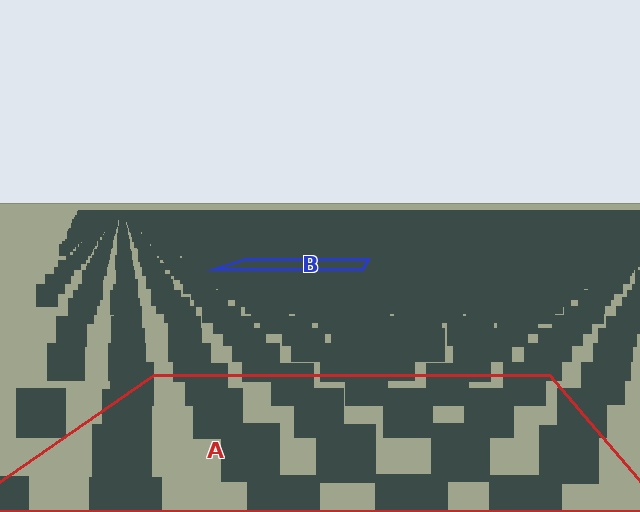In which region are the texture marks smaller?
The texture marks are smaller in region B, because it is farther away.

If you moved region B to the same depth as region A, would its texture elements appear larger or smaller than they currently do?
They would appear larger. At a closer depth, the same texture elements are projected at a bigger on-screen size.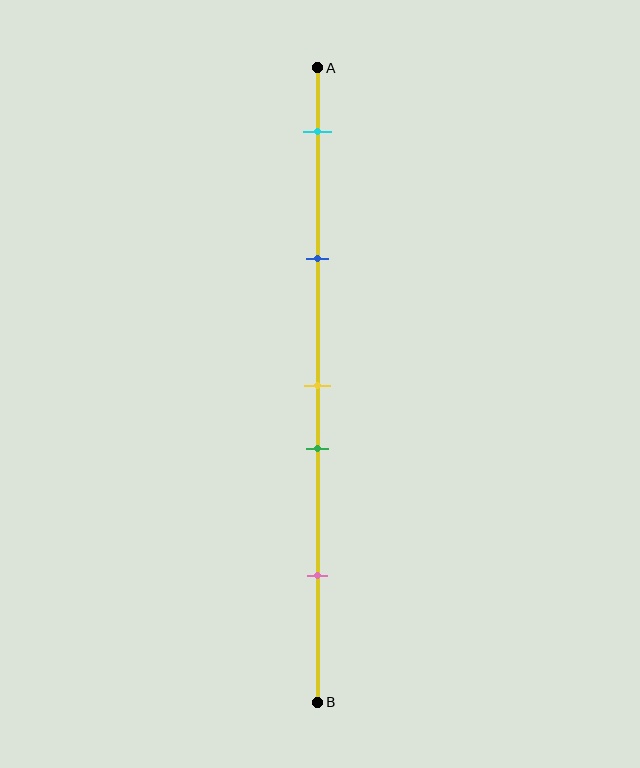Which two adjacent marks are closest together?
The yellow and green marks are the closest adjacent pair.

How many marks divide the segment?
There are 5 marks dividing the segment.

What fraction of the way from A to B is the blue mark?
The blue mark is approximately 30% (0.3) of the way from A to B.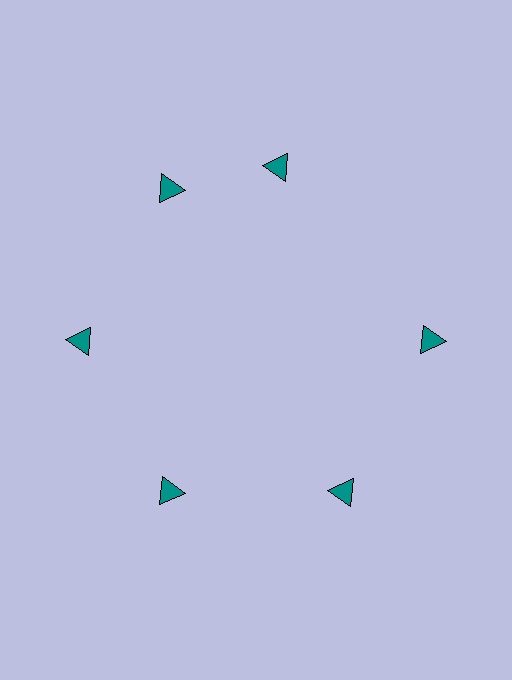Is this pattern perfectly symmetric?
No. The 6 teal triangles are arranged in a ring, but one element near the 1 o'clock position is rotated out of alignment along the ring, breaking the 6-fold rotational symmetry.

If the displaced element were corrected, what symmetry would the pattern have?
It would have 6-fold rotational symmetry — the pattern would map onto itself every 60 degrees.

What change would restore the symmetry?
The symmetry would be restored by rotating it back into even spacing with its neighbors so that all 6 triangles sit at equal angles and equal distance from the center.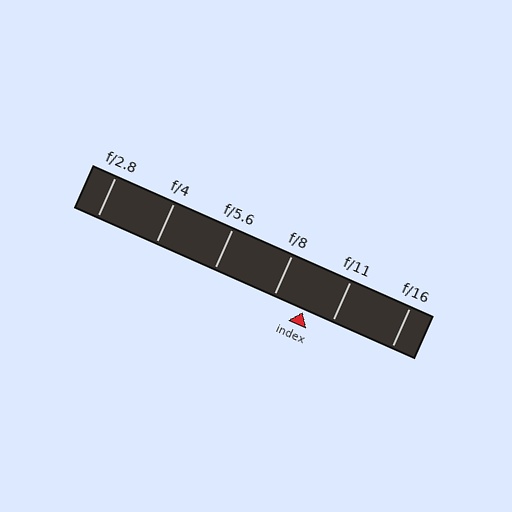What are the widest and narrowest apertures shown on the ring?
The widest aperture shown is f/2.8 and the narrowest is f/16.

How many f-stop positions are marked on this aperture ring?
There are 6 f-stop positions marked.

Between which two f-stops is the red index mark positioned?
The index mark is between f/8 and f/11.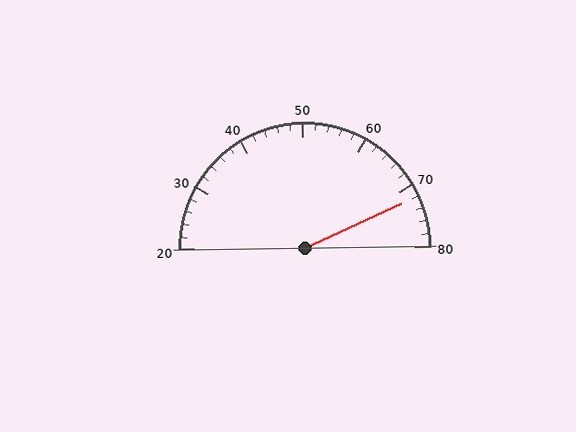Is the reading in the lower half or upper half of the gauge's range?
The reading is in the upper half of the range (20 to 80).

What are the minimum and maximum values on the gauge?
The gauge ranges from 20 to 80.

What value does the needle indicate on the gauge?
The needle indicates approximately 72.